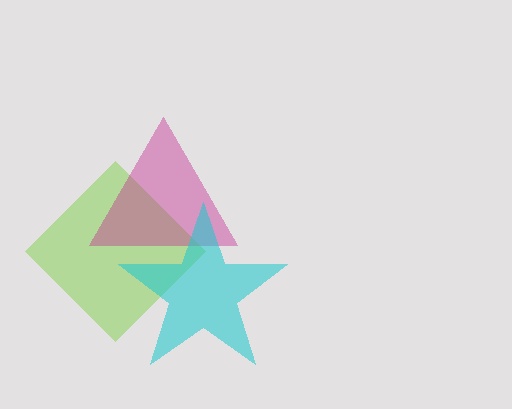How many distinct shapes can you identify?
There are 3 distinct shapes: a lime diamond, a magenta triangle, a cyan star.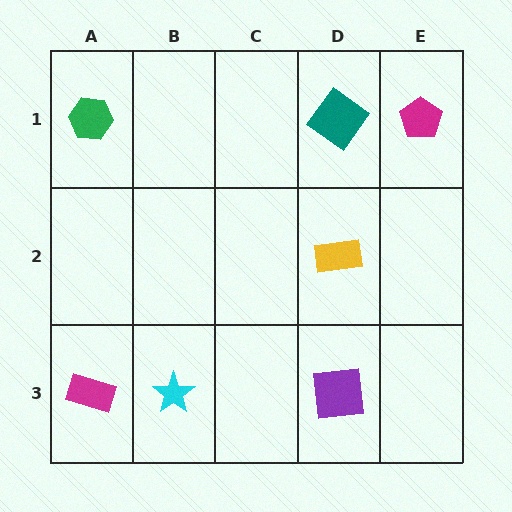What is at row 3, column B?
A cyan star.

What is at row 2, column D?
A yellow rectangle.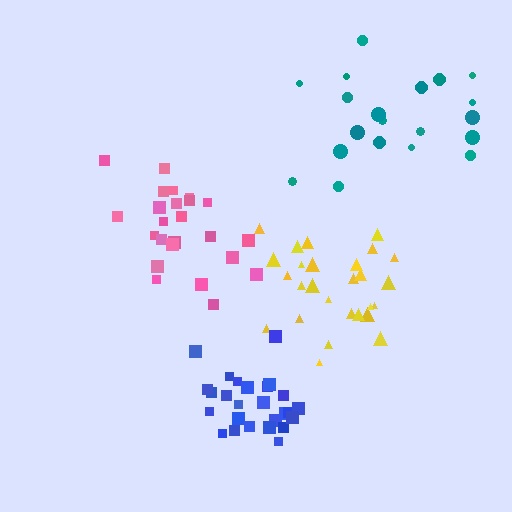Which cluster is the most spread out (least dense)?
Teal.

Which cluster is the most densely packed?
Blue.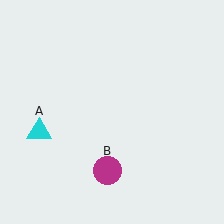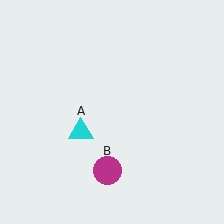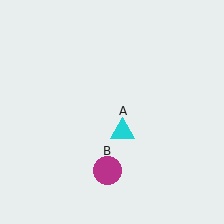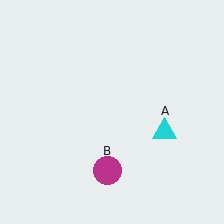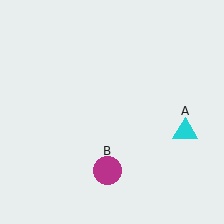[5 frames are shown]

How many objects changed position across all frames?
1 object changed position: cyan triangle (object A).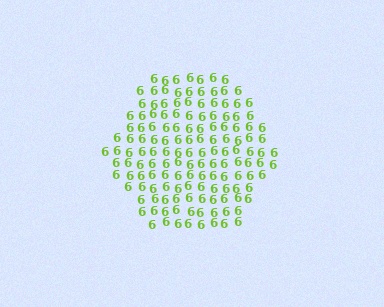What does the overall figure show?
The overall figure shows a hexagon.